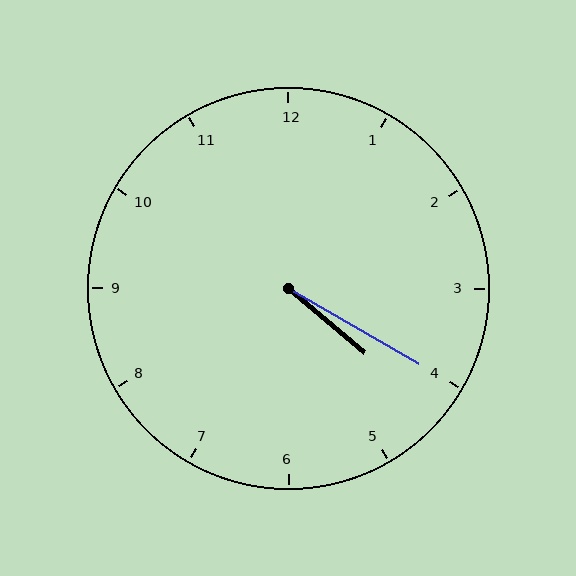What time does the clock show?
4:20.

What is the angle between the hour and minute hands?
Approximately 10 degrees.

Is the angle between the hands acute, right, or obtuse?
It is acute.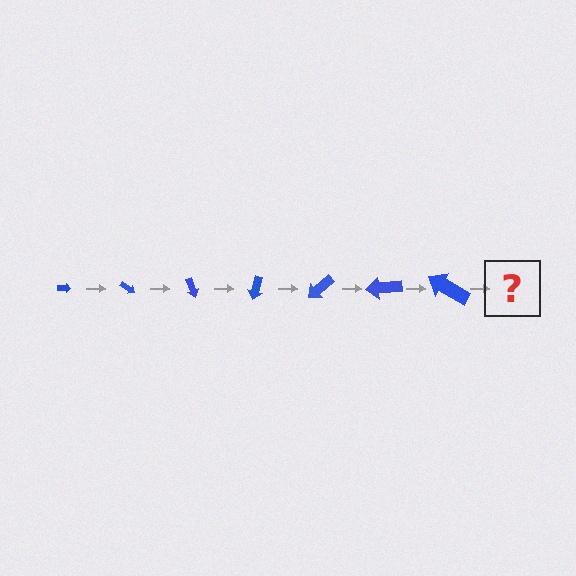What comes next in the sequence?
The next element should be an arrow, larger than the previous one and rotated 245 degrees from the start.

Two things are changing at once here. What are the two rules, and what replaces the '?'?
The two rules are that the arrow grows larger each step and it rotates 35 degrees each step. The '?' should be an arrow, larger than the previous one and rotated 245 degrees from the start.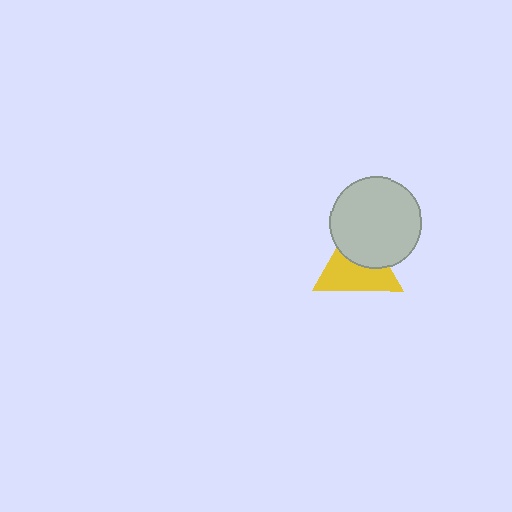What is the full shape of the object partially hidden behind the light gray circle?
The partially hidden object is a yellow triangle.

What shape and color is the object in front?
The object in front is a light gray circle.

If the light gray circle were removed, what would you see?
You would see the complete yellow triangle.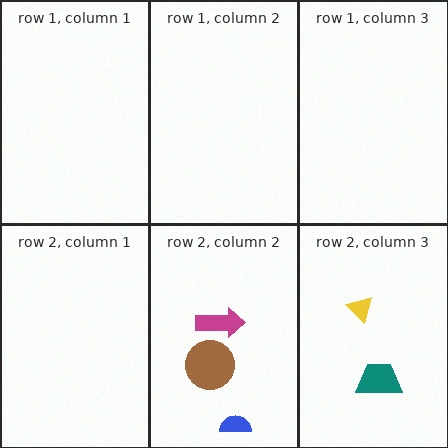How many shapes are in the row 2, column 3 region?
2.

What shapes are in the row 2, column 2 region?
The brown circle, the magenta arrow, the blue semicircle.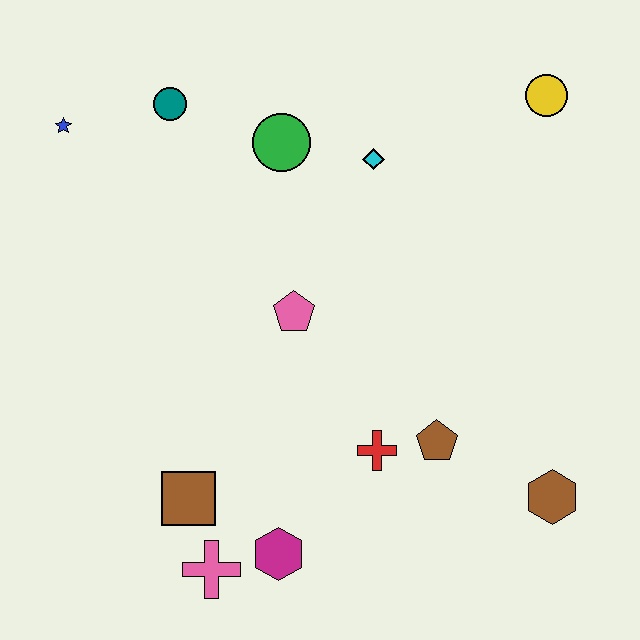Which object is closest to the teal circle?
The blue star is closest to the teal circle.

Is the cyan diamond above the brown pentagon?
Yes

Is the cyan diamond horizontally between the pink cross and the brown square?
No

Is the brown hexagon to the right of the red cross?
Yes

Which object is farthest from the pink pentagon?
The yellow circle is farthest from the pink pentagon.